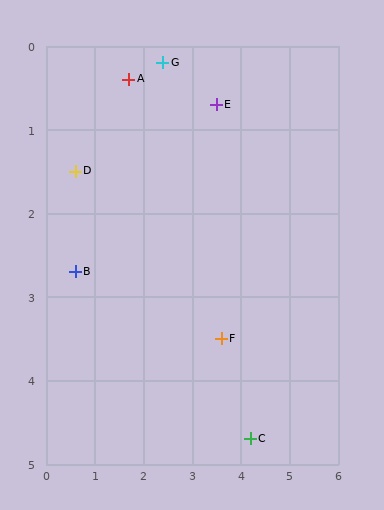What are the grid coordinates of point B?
Point B is at approximately (0.6, 2.7).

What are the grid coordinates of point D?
Point D is at approximately (0.6, 1.5).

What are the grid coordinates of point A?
Point A is at approximately (1.7, 0.4).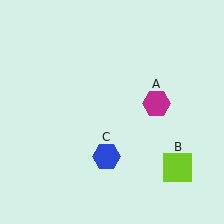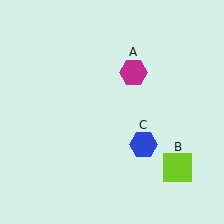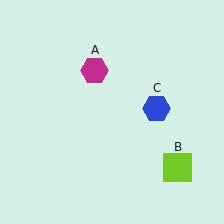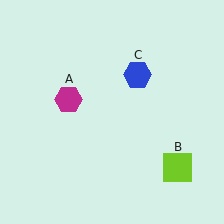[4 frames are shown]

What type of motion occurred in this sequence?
The magenta hexagon (object A), blue hexagon (object C) rotated counterclockwise around the center of the scene.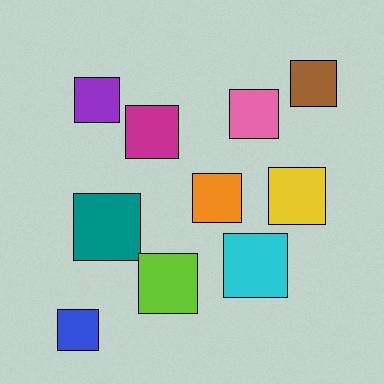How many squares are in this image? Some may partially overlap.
There are 10 squares.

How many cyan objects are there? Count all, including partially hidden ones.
There is 1 cyan object.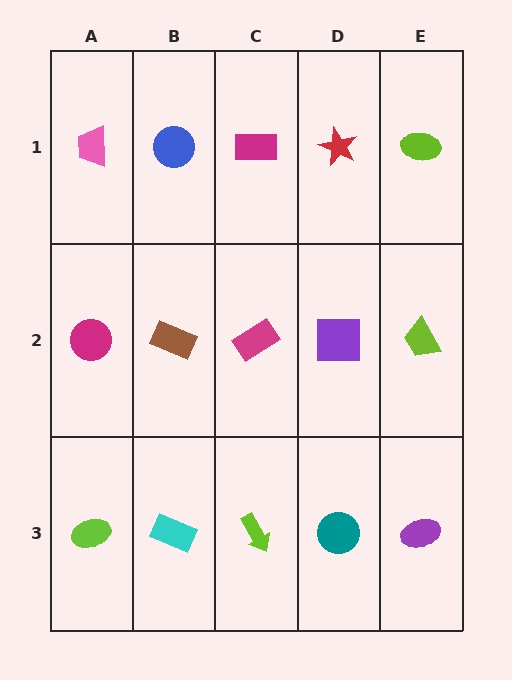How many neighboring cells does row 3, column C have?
3.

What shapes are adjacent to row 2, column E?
A lime ellipse (row 1, column E), a purple ellipse (row 3, column E), a purple square (row 2, column D).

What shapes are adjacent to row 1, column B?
A brown rectangle (row 2, column B), a pink trapezoid (row 1, column A), a magenta rectangle (row 1, column C).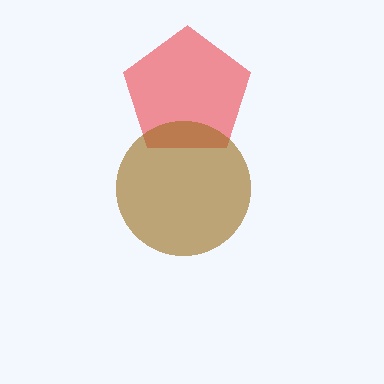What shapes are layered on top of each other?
The layered shapes are: a red pentagon, a brown circle.